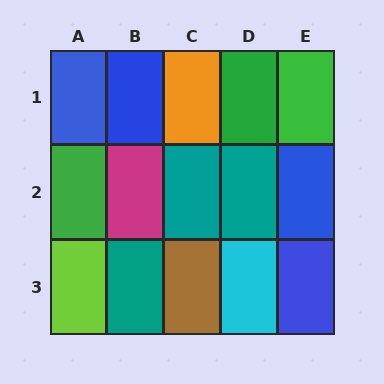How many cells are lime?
1 cell is lime.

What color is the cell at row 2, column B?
Magenta.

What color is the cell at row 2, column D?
Teal.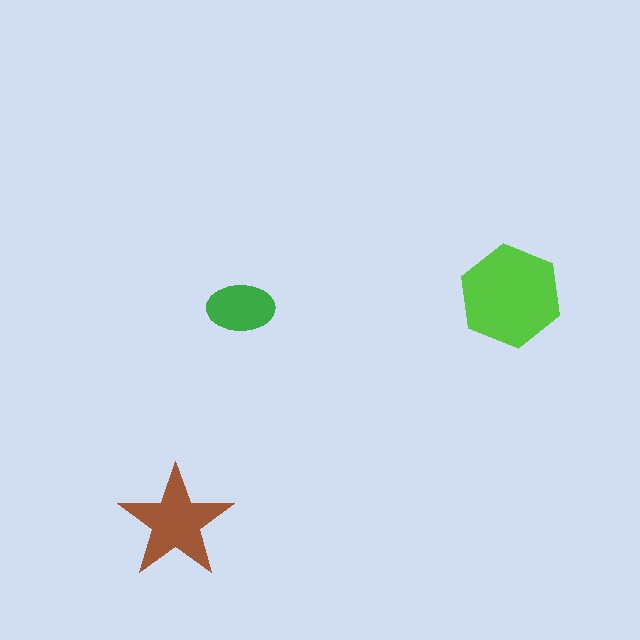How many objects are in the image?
There are 3 objects in the image.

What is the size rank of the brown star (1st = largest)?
2nd.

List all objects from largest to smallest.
The lime hexagon, the brown star, the green ellipse.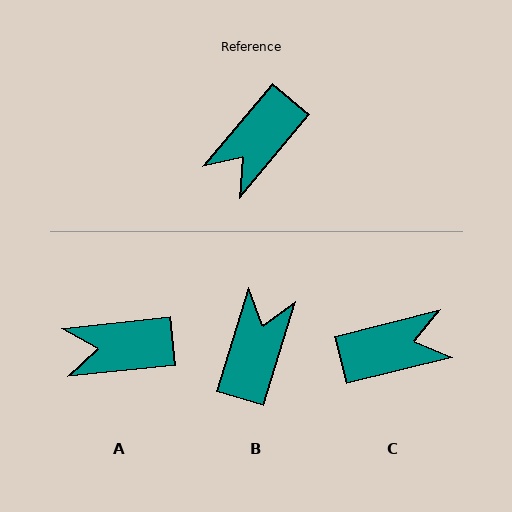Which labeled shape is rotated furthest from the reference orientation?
B, about 157 degrees away.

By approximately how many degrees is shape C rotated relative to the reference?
Approximately 144 degrees counter-clockwise.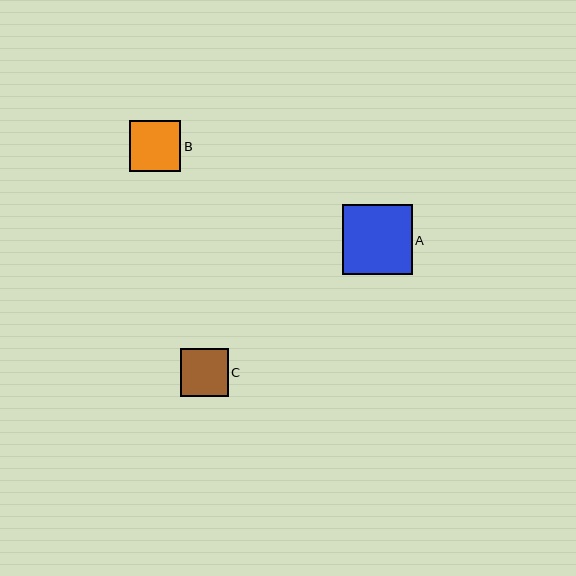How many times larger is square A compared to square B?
Square A is approximately 1.4 times the size of square B.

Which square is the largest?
Square A is the largest with a size of approximately 70 pixels.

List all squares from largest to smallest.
From largest to smallest: A, B, C.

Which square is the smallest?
Square C is the smallest with a size of approximately 48 pixels.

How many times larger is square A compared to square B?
Square A is approximately 1.4 times the size of square B.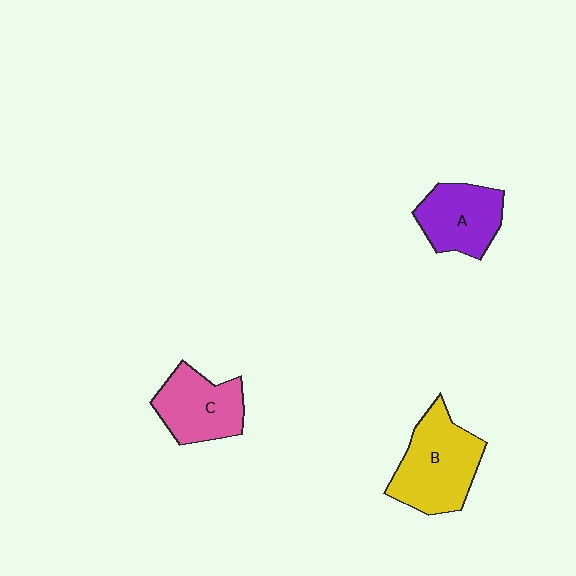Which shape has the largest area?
Shape B (yellow).